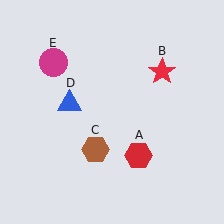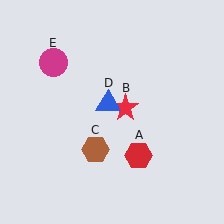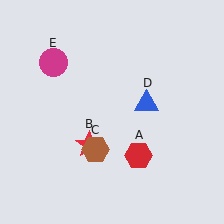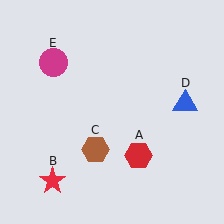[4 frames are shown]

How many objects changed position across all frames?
2 objects changed position: red star (object B), blue triangle (object D).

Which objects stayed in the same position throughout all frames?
Red hexagon (object A) and brown hexagon (object C) and magenta circle (object E) remained stationary.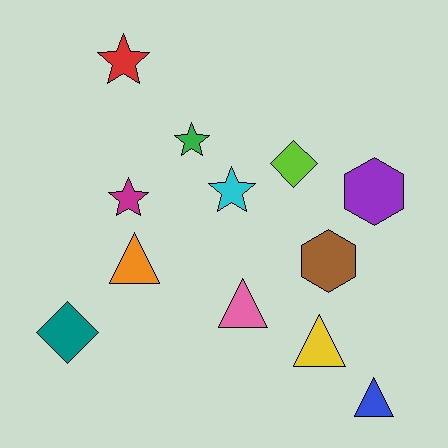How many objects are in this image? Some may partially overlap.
There are 12 objects.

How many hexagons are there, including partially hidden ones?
There are 2 hexagons.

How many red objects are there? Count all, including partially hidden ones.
There is 1 red object.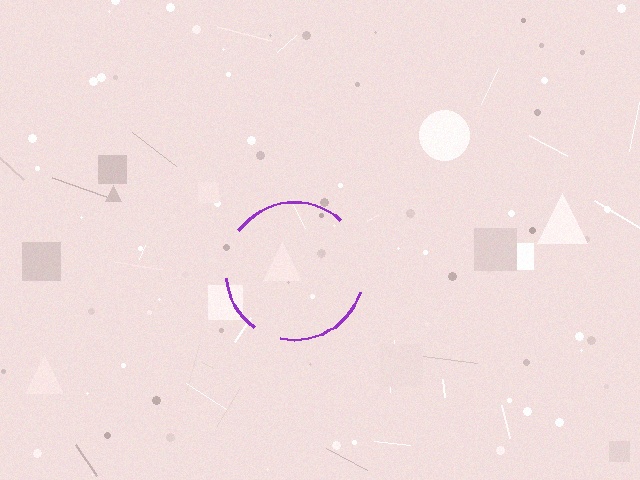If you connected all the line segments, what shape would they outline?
They would outline a circle.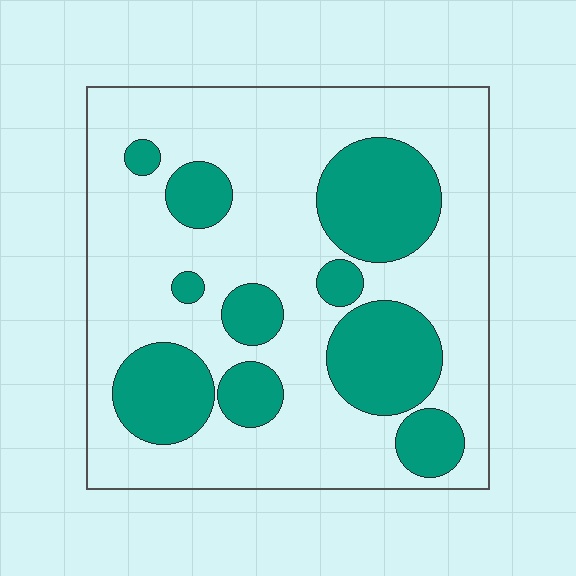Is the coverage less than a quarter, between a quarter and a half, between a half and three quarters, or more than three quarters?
Between a quarter and a half.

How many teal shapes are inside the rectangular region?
10.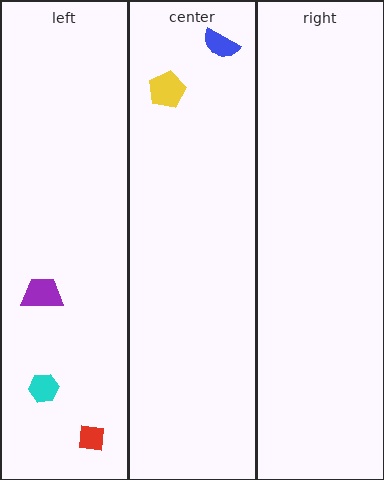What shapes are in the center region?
The blue semicircle, the yellow pentagon.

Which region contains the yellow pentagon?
The center region.